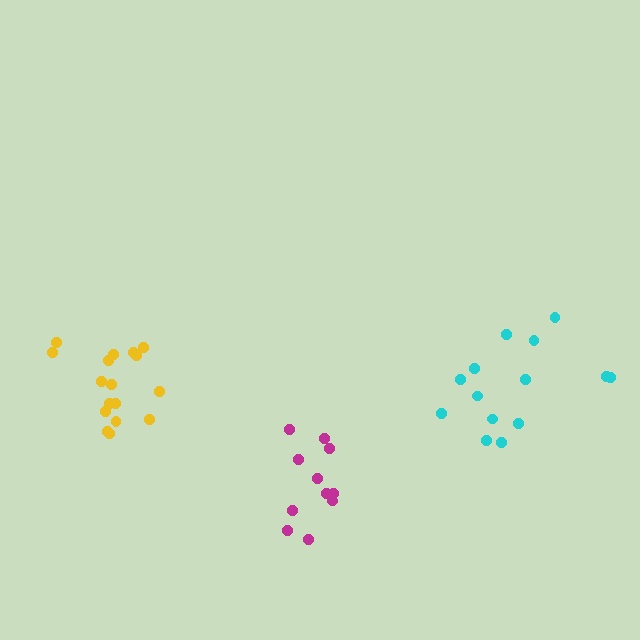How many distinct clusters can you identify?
There are 3 distinct clusters.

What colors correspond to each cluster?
The clusters are colored: cyan, magenta, yellow.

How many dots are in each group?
Group 1: 14 dots, Group 2: 11 dots, Group 3: 17 dots (42 total).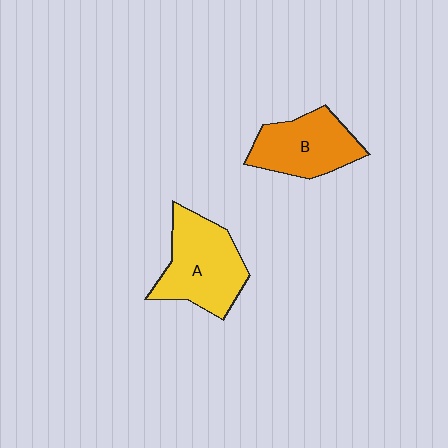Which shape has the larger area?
Shape A (yellow).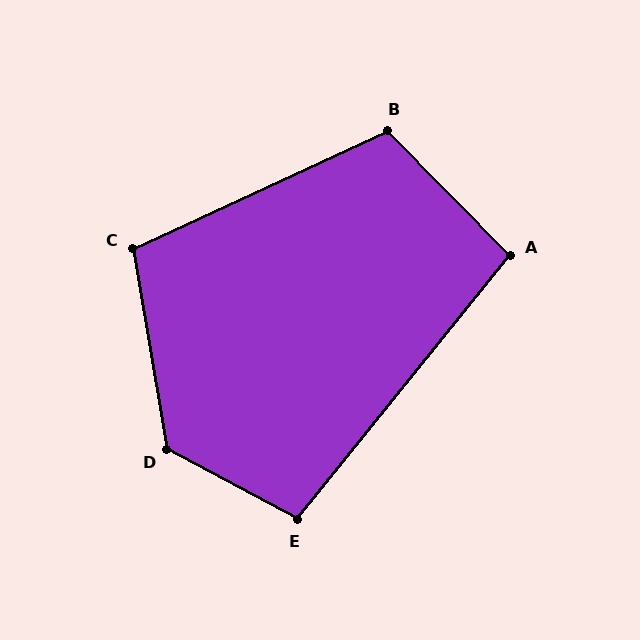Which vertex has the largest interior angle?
D, at approximately 128 degrees.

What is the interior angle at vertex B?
Approximately 110 degrees (obtuse).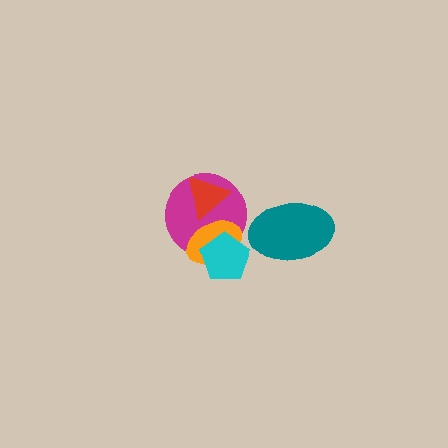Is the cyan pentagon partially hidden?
No, no other shape covers it.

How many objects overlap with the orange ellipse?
3 objects overlap with the orange ellipse.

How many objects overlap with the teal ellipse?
0 objects overlap with the teal ellipse.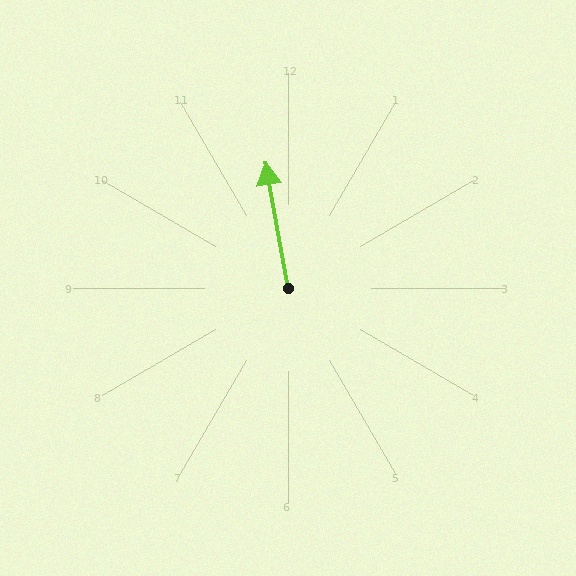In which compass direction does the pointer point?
North.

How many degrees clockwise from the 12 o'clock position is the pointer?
Approximately 350 degrees.